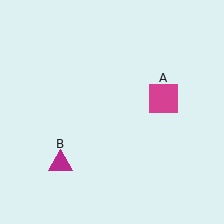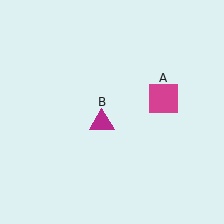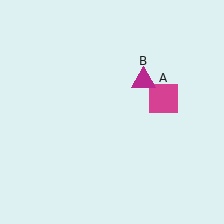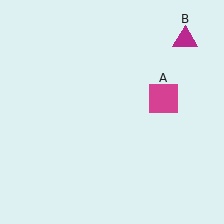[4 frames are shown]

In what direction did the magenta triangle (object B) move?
The magenta triangle (object B) moved up and to the right.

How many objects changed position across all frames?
1 object changed position: magenta triangle (object B).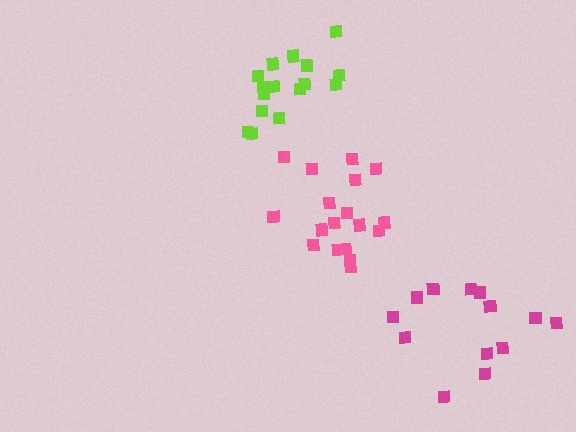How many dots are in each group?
Group 1: 18 dots, Group 2: 16 dots, Group 3: 13 dots (47 total).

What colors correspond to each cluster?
The clusters are colored: pink, lime, magenta.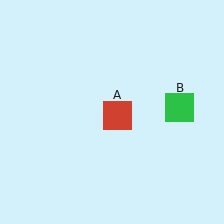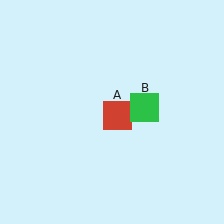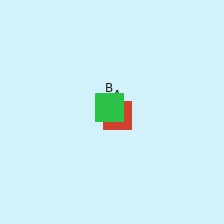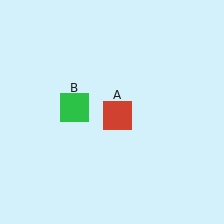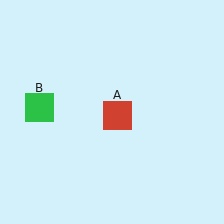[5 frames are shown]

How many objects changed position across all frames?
1 object changed position: green square (object B).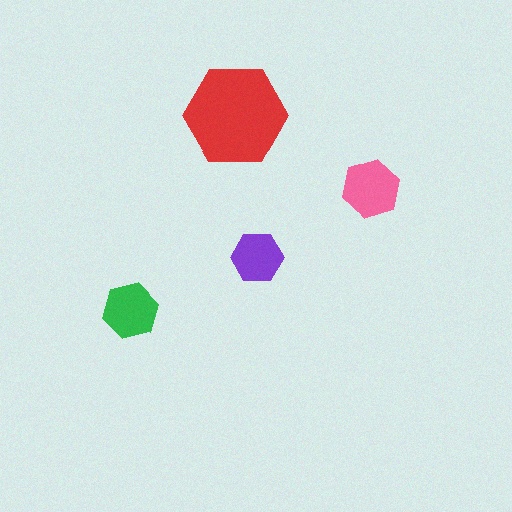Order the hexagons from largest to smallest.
the red one, the pink one, the green one, the purple one.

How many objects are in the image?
There are 4 objects in the image.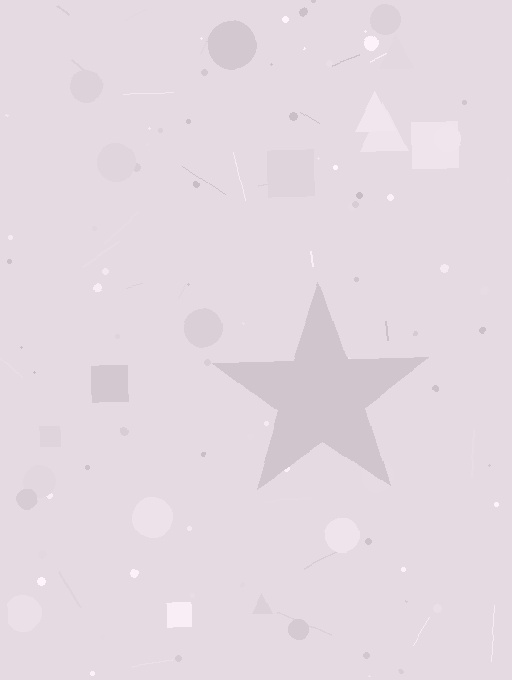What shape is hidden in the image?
A star is hidden in the image.